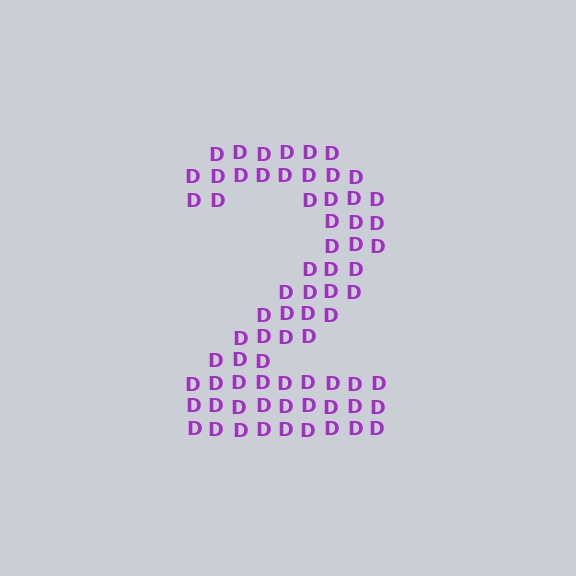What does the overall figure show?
The overall figure shows the digit 2.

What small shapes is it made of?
It is made of small letter D's.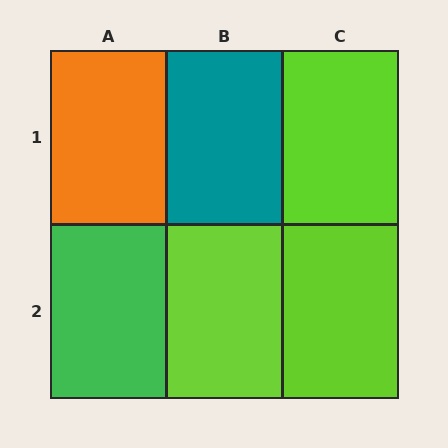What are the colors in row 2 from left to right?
Green, lime, lime.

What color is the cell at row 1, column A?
Orange.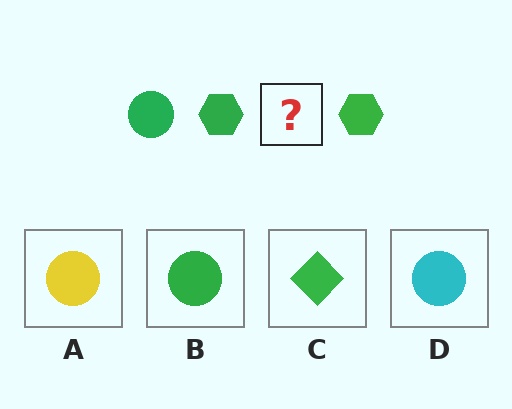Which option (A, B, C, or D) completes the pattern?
B.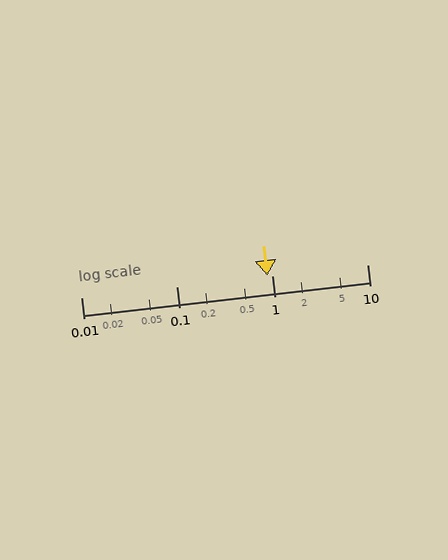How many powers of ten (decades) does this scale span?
The scale spans 3 decades, from 0.01 to 10.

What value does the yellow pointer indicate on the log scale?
The pointer indicates approximately 0.89.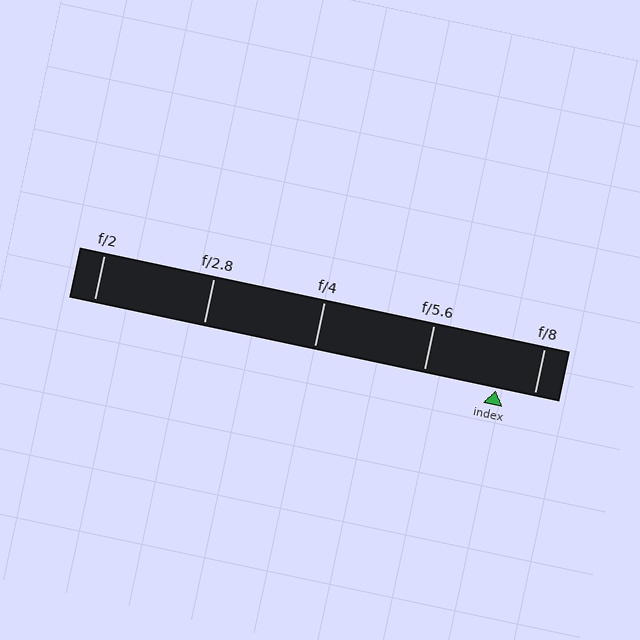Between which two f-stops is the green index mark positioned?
The index mark is between f/5.6 and f/8.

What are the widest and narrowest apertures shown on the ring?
The widest aperture shown is f/2 and the narrowest is f/8.